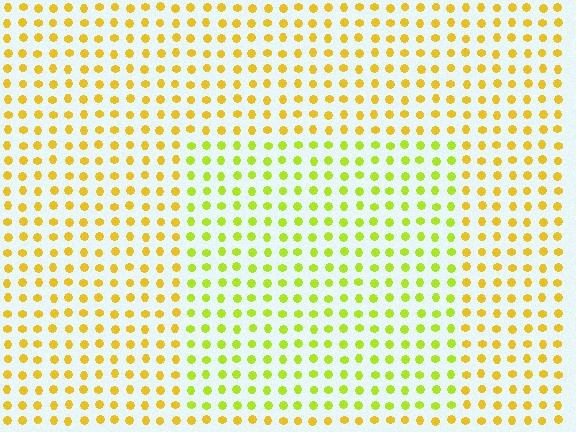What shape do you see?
I see a rectangle.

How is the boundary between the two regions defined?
The boundary is defined purely by a slight shift in hue (about 32 degrees). Spacing, size, and orientation are identical on both sides.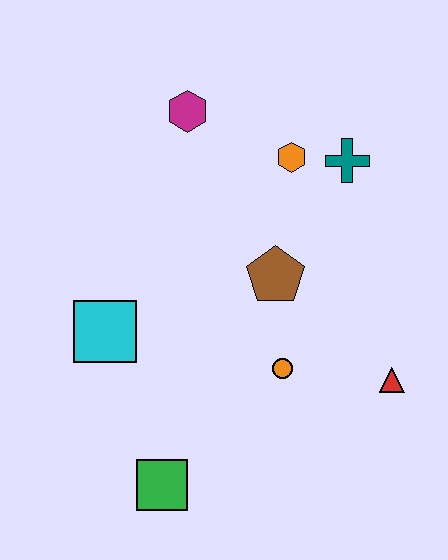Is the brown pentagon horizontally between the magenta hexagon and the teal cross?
Yes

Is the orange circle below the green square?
No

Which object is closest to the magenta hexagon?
The orange hexagon is closest to the magenta hexagon.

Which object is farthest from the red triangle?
The magenta hexagon is farthest from the red triangle.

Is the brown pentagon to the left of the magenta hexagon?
No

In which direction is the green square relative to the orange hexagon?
The green square is below the orange hexagon.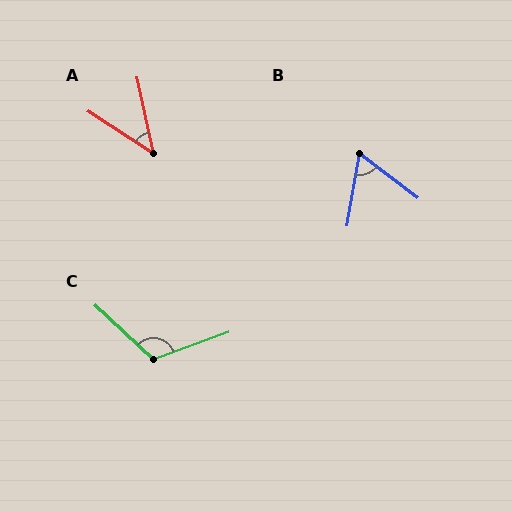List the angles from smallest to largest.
A (44°), B (62°), C (117°).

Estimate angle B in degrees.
Approximately 62 degrees.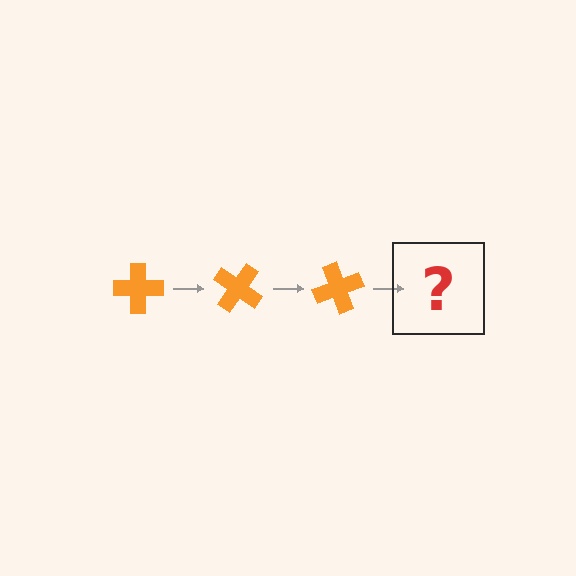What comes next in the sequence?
The next element should be an orange cross rotated 105 degrees.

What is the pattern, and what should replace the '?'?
The pattern is that the cross rotates 35 degrees each step. The '?' should be an orange cross rotated 105 degrees.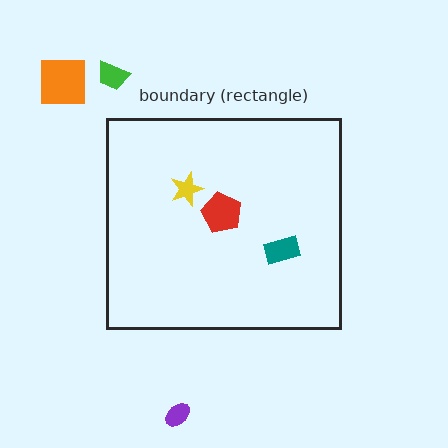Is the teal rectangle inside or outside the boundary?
Inside.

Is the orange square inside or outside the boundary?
Outside.